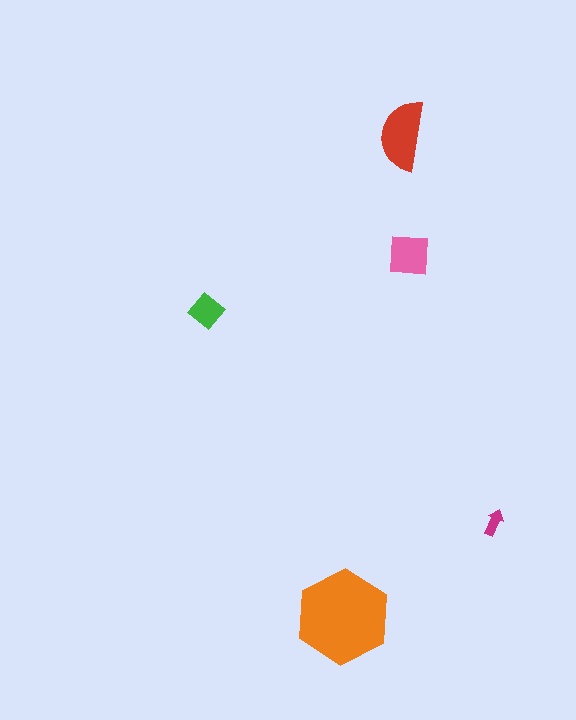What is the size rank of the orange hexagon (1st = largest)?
1st.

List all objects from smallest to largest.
The magenta arrow, the green diamond, the pink square, the red semicircle, the orange hexagon.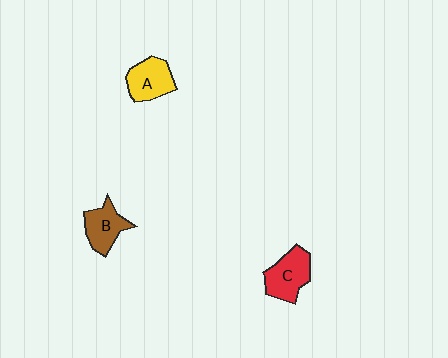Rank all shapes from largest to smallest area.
From largest to smallest: C (red), A (yellow), B (brown).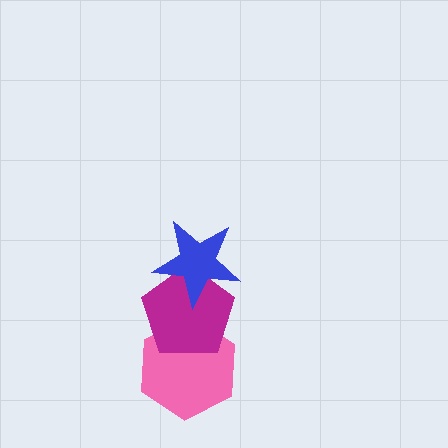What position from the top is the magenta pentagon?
The magenta pentagon is 2nd from the top.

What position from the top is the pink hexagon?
The pink hexagon is 3rd from the top.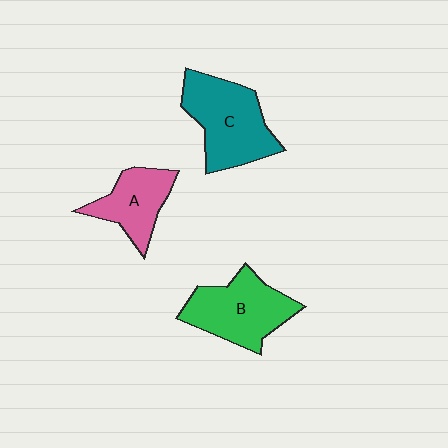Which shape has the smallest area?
Shape A (pink).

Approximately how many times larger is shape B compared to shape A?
Approximately 1.4 times.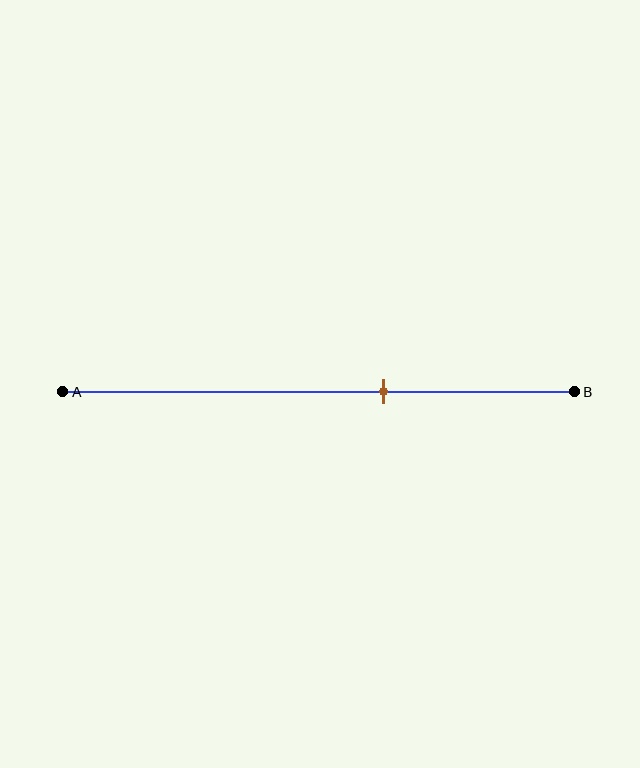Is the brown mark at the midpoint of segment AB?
No, the mark is at about 65% from A, not at the 50% midpoint.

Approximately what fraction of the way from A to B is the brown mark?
The brown mark is approximately 65% of the way from A to B.